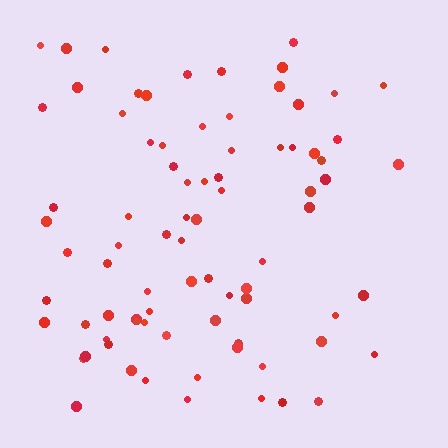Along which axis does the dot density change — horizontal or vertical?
Horizontal.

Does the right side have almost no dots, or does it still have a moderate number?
Still a moderate number, just noticeably fewer than the left.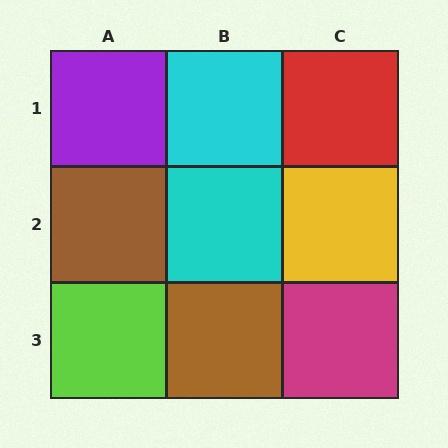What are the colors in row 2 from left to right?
Brown, cyan, yellow.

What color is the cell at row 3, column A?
Lime.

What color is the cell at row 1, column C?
Red.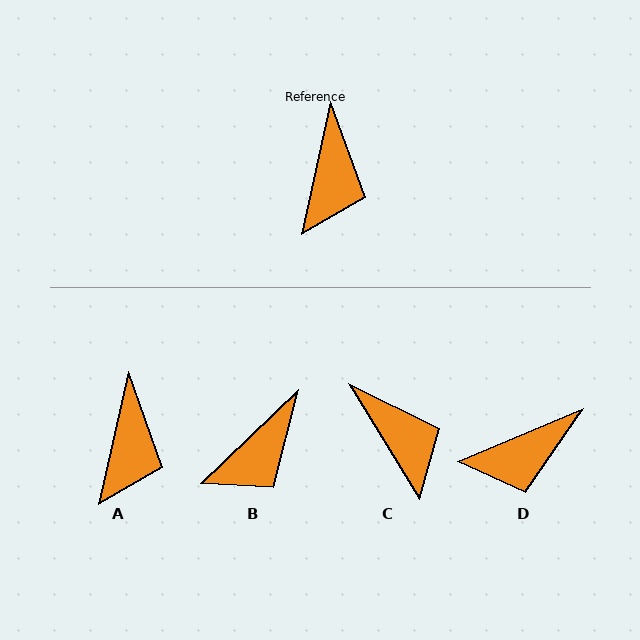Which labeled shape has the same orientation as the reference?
A.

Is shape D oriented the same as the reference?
No, it is off by about 55 degrees.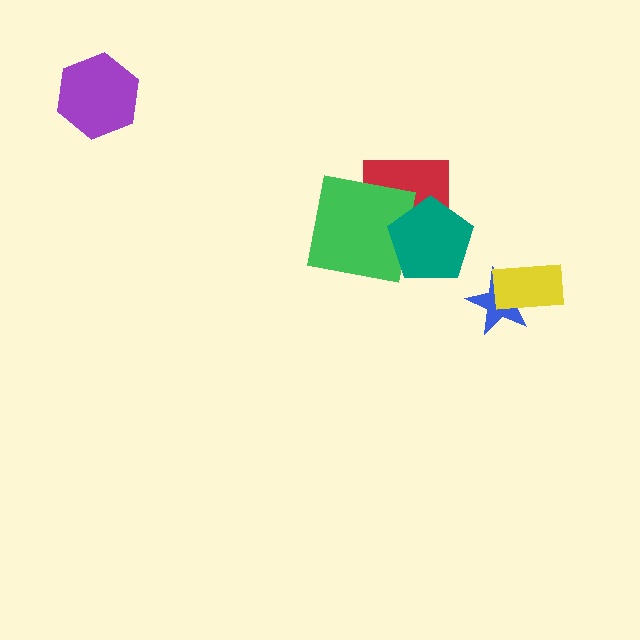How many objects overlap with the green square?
2 objects overlap with the green square.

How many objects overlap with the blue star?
1 object overlaps with the blue star.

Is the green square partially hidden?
Yes, it is partially covered by another shape.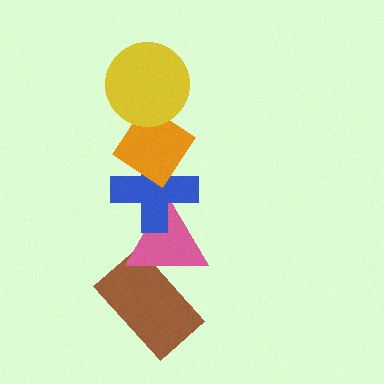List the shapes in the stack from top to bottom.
From top to bottom: the yellow circle, the orange diamond, the blue cross, the pink triangle, the brown rectangle.